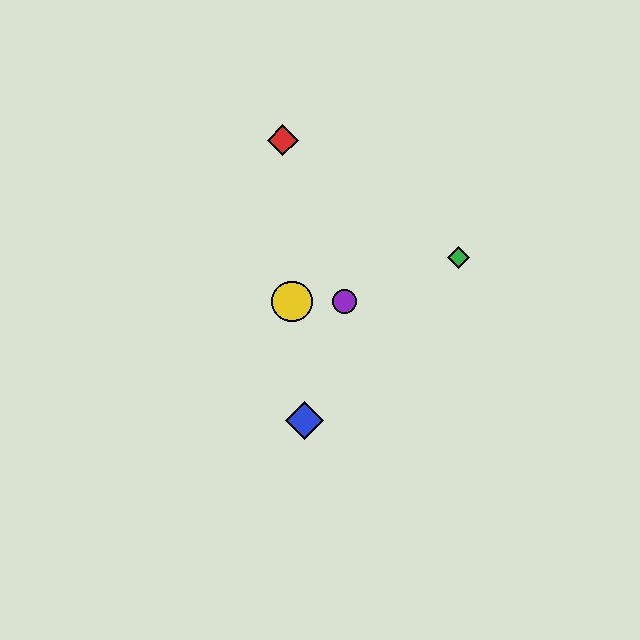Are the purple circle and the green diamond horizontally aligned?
No, the purple circle is at y≈301 and the green diamond is at y≈258.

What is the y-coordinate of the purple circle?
The purple circle is at y≈301.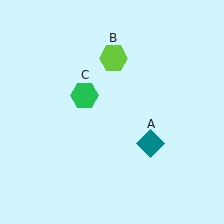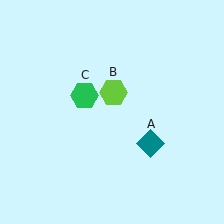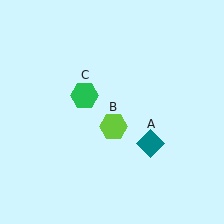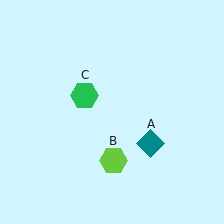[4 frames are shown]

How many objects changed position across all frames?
1 object changed position: lime hexagon (object B).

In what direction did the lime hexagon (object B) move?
The lime hexagon (object B) moved down.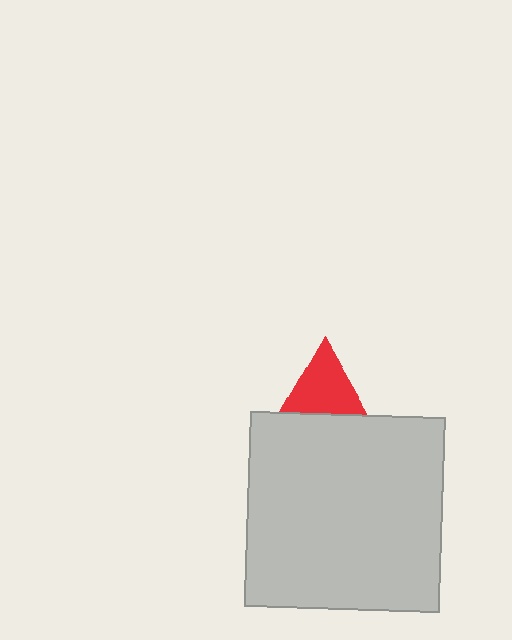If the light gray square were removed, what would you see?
You would see the complete red triangle.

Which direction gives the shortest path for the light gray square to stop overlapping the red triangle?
Moving down gives the shortest separation.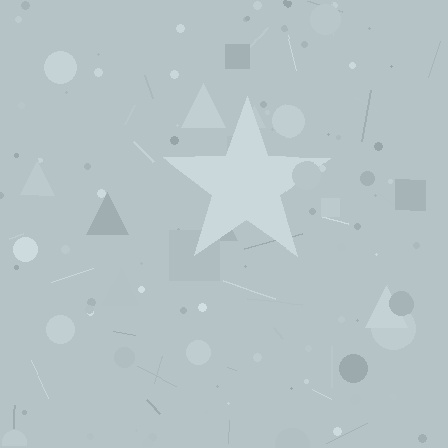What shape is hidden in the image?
A star is hidden in the image.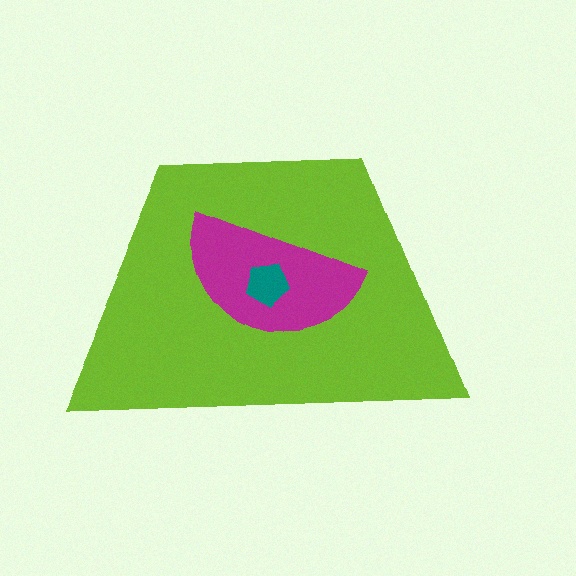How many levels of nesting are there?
3.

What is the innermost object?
The teal pentagon.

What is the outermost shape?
The lime trapezoid.